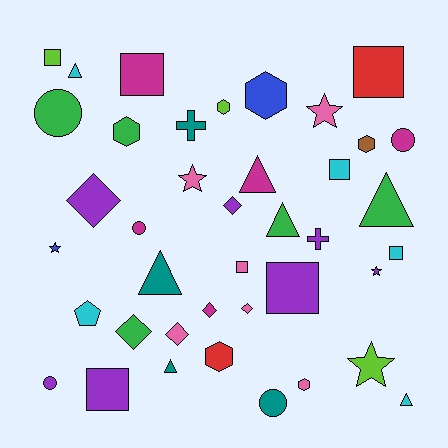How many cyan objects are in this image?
There are 5 cyan objects.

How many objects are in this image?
There are 40 objects.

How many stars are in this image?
There are 5 stars.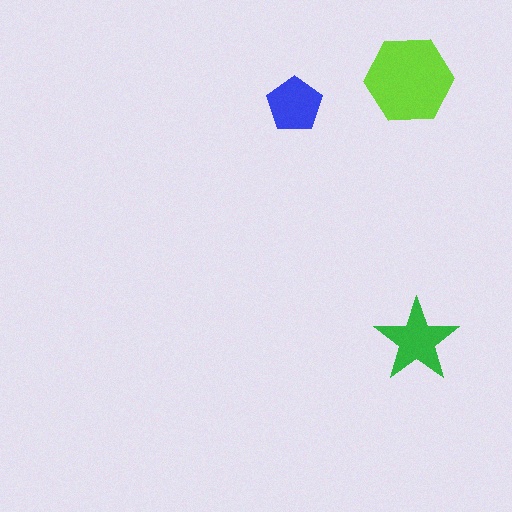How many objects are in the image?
There are 3 objects in the image.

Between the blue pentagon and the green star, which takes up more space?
The green star.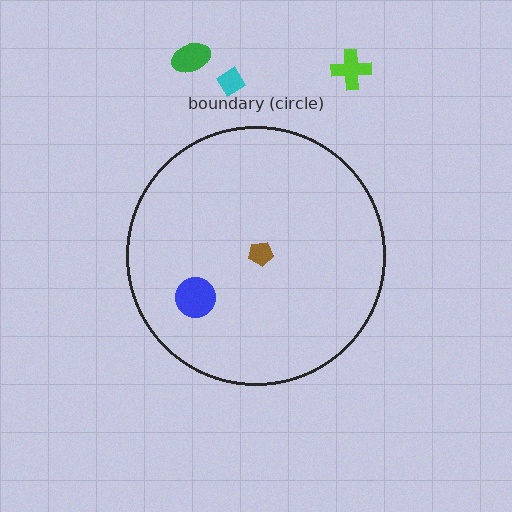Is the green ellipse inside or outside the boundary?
Outside.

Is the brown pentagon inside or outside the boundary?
Inside.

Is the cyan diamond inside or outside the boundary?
Outside.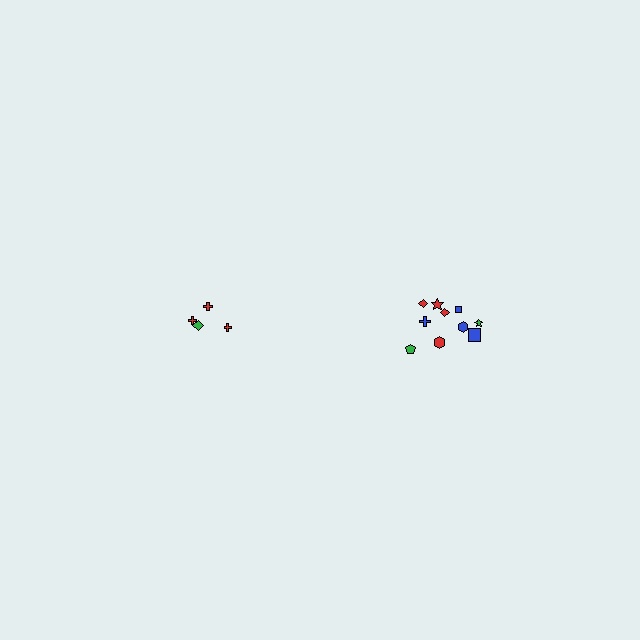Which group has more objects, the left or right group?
The right group.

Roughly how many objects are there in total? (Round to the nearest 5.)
Roughly 15 objects in total.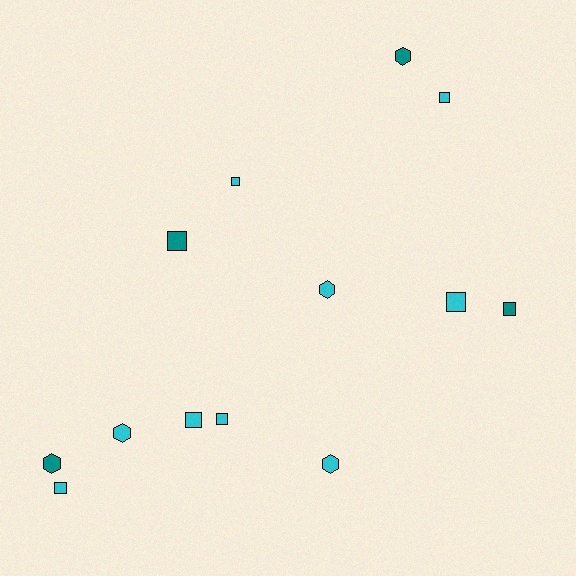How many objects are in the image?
There are 13 objects.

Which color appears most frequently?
Cyan, with 9 objects.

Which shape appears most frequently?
Square, with 8 objects.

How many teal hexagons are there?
There are 2 teal hexagons.